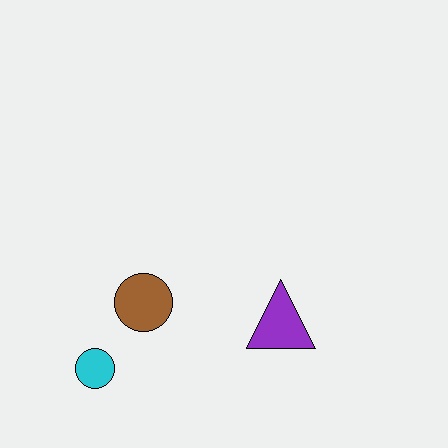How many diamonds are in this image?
There are no diamonds.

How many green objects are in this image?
There are no green objects.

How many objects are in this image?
There are 3 objects.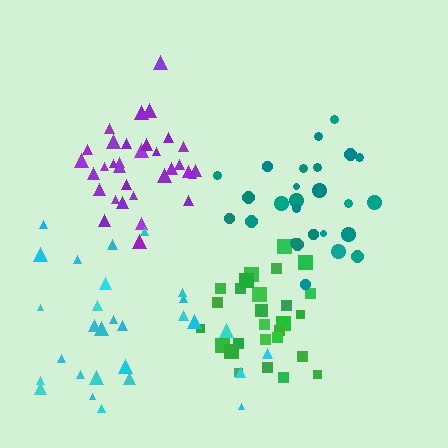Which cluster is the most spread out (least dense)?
Cyan.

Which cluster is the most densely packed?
Purple.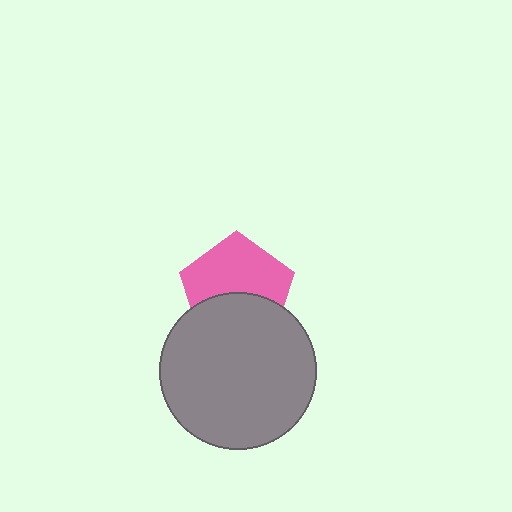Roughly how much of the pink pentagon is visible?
About half of it is visible (roughly 58%).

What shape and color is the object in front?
The object in front is a gray circle.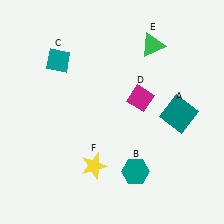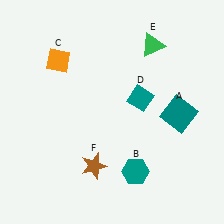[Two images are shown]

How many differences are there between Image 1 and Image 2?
There are 3 differences between the two images.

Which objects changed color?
C changed from teal to orange. D changed from magenta to teal. F changed from yellow to brown.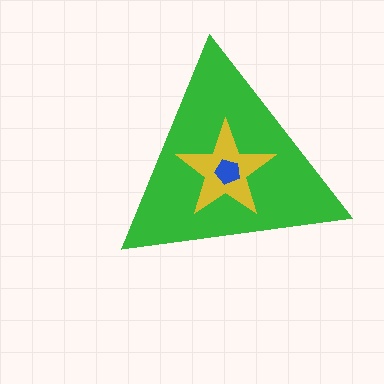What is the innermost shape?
The blue pentagon.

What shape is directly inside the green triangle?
The yellow star.